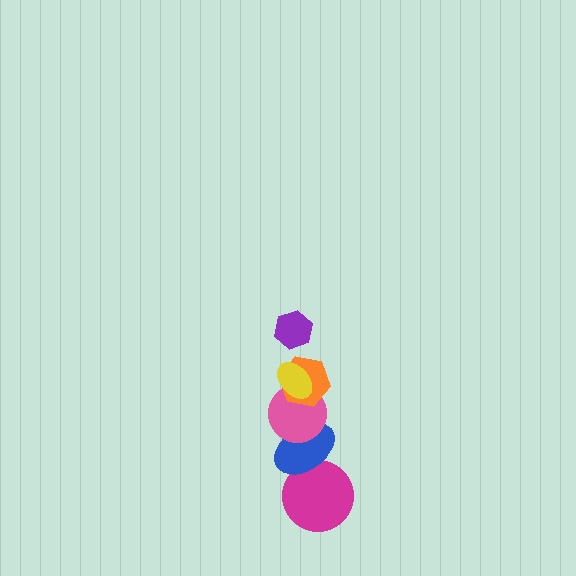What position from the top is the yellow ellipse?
The yellow ellipse is 2nd from the top.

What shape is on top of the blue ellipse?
The pink circle is on top of the blue ellipse.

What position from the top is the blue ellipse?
The blue ellipse is 5th from the top.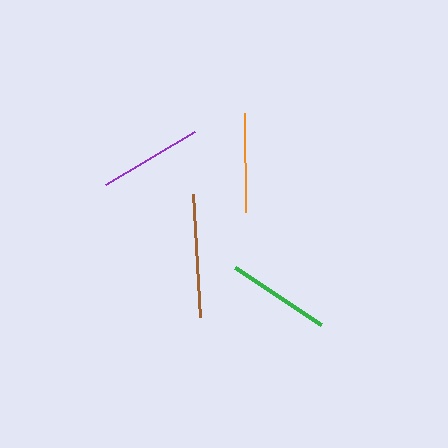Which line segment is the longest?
The brown line is the longest at approximately 124 pixels.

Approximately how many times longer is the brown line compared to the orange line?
The brown line is approximately 1.2 times the length of the orange line.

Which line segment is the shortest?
The orange line is the shortest at approximately 99 pixels.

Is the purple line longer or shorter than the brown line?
The brown line is longer than the purple line.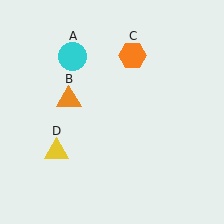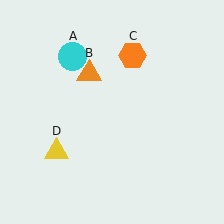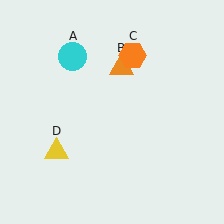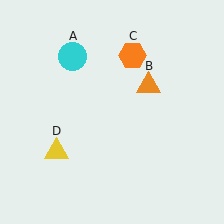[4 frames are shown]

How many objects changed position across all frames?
1 object changed position: orange triangle (object B).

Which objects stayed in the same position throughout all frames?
Cyan circle (object A) and orange hexagon (object C) and yellow triangle (object D) remained stationary.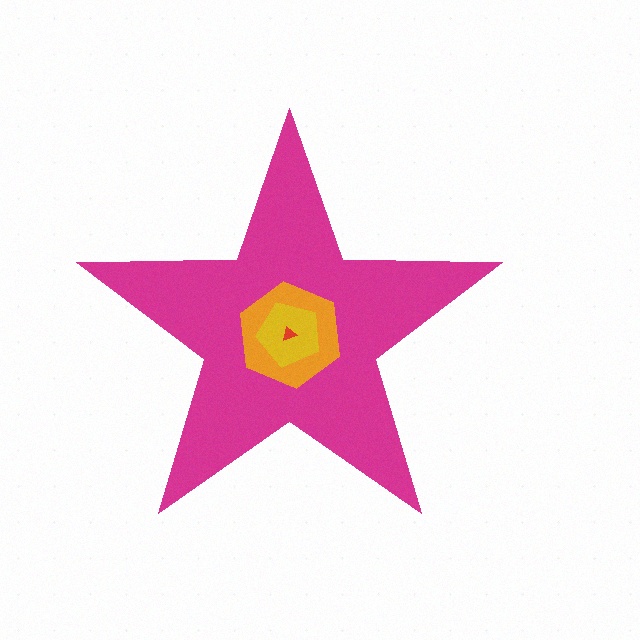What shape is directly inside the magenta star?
The orange hexagon.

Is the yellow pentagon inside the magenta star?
Yes.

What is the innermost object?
The red triangle.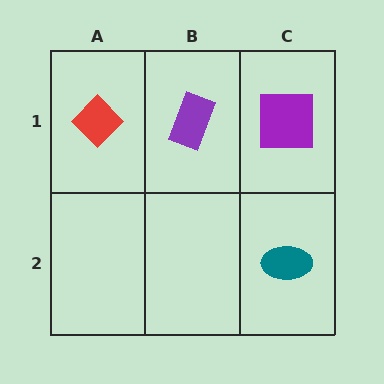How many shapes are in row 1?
3 shapes.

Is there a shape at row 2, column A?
No, that cell is empty.